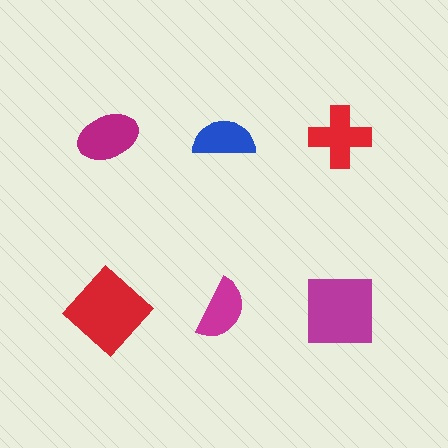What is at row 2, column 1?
A red diamond.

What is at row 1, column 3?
A red cross.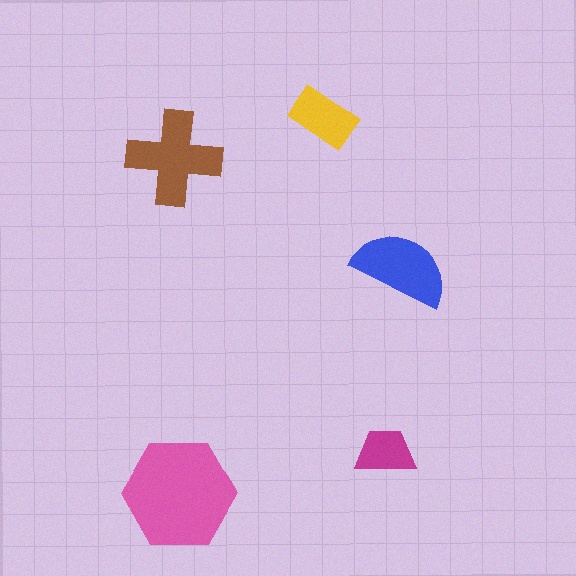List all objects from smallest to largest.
The magenta trapezoid, the yellow rectangle, the blue semicircle, the brown cross, the pink hexagon.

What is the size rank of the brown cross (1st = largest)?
2nd.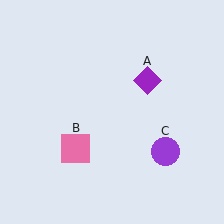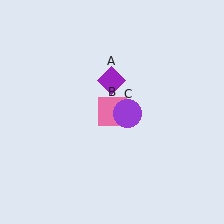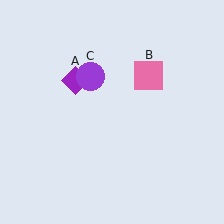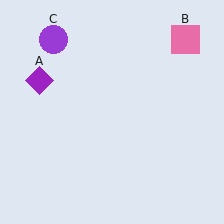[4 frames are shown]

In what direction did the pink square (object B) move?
The pink square (object B) moved up and to the right.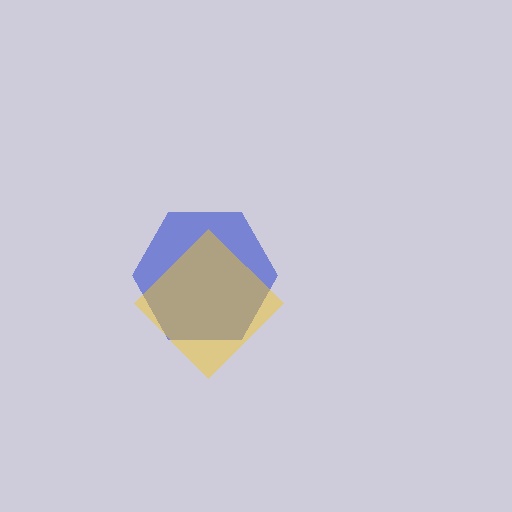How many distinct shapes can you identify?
There are 2 distinct shapes: a blue hexagon, a yellow diamond.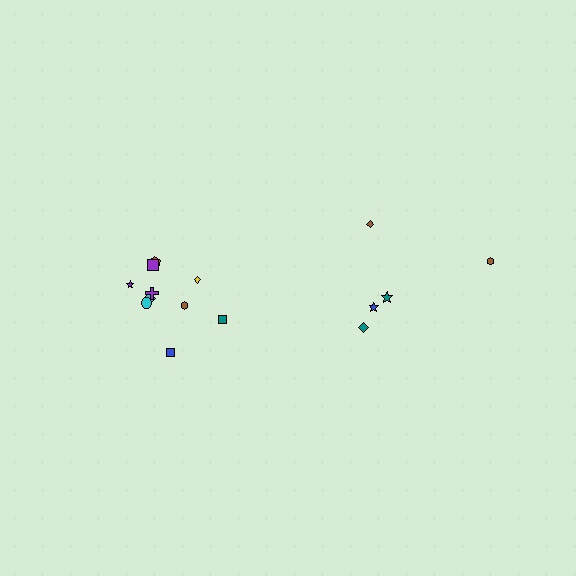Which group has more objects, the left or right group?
The left group.